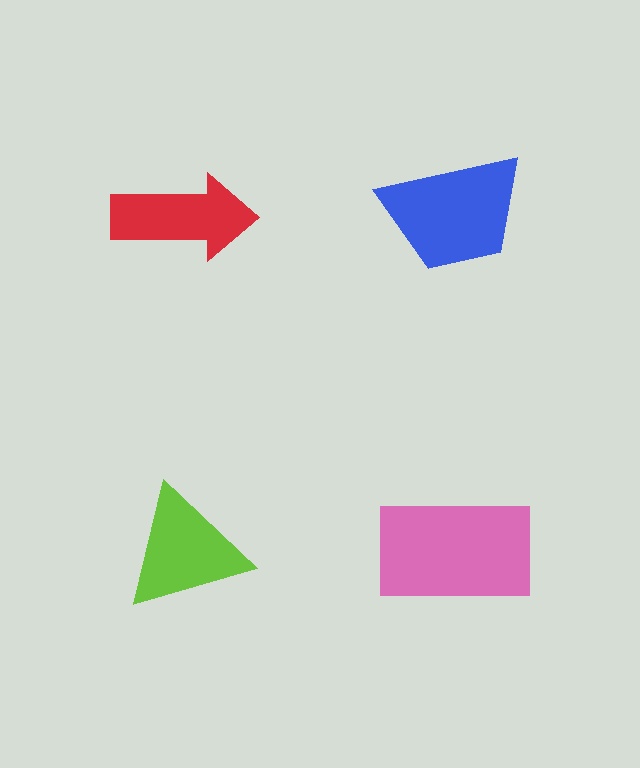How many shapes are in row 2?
2 shapes.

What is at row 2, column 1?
A lime triangle.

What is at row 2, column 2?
A pink rectangle.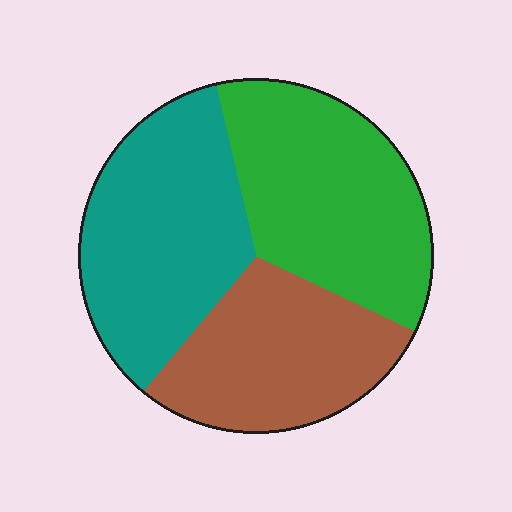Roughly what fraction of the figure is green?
Green covers around 35% of the figure.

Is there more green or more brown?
Green.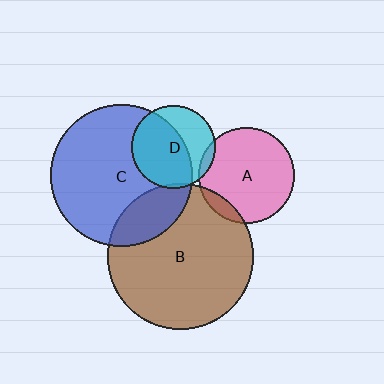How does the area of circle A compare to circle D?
Approximately 1.3 times.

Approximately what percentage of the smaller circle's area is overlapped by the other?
Approximately 10%.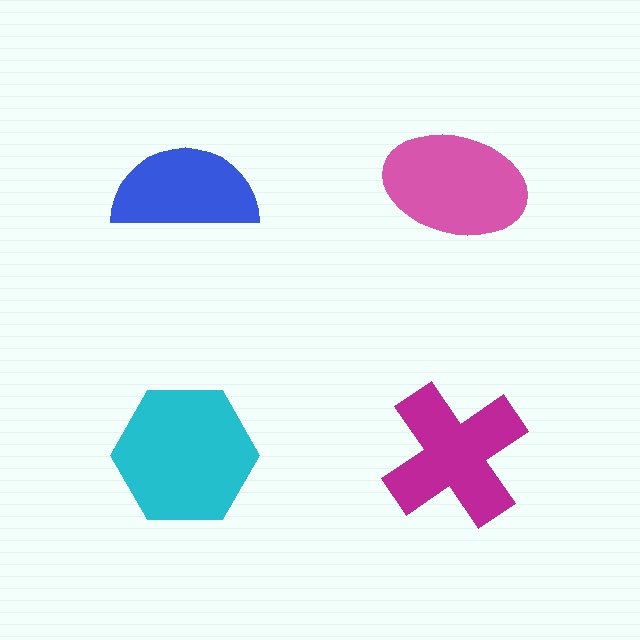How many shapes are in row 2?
2 shapes.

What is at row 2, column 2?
A magenta cross.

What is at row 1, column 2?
A pink ellipse.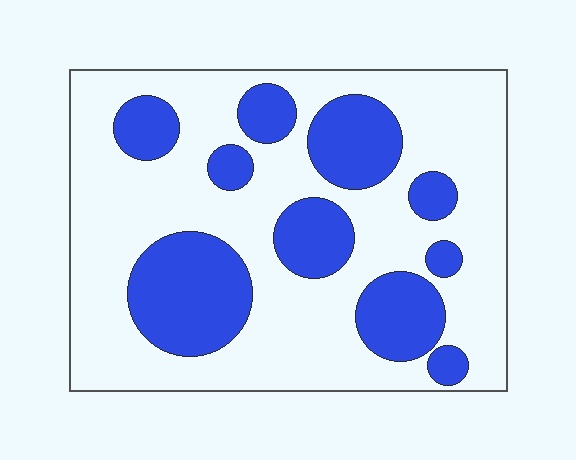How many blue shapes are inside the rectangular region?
10.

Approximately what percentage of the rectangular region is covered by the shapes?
Approximately 30%.